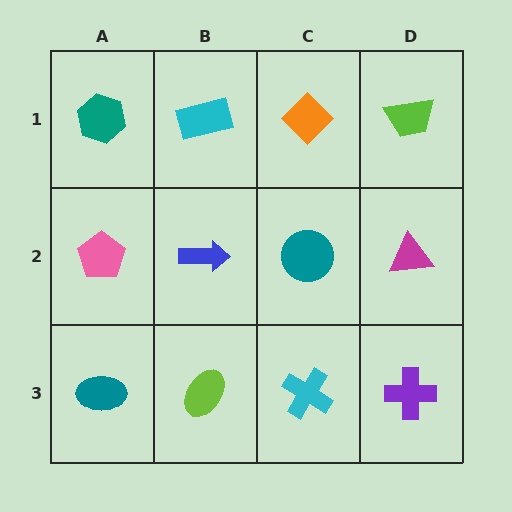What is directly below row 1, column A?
A pink pentagon.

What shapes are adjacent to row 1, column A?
A pink pentagon (row 2, column A), a cyan rectangle (row 1, column B).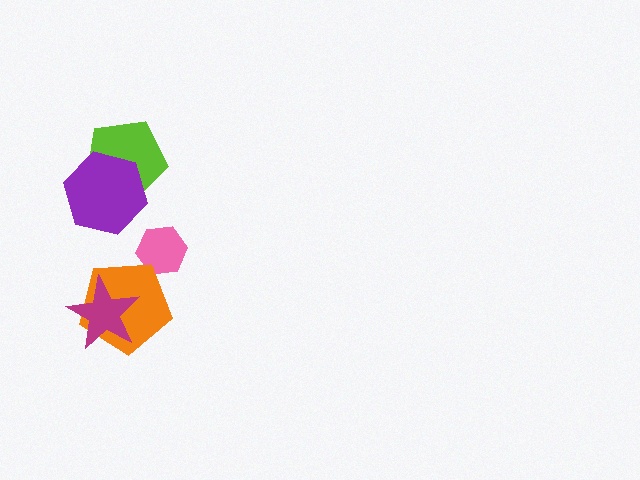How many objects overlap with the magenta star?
1 object overlaps with the magenta star.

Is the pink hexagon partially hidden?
Yes, it is partially covered by another shape.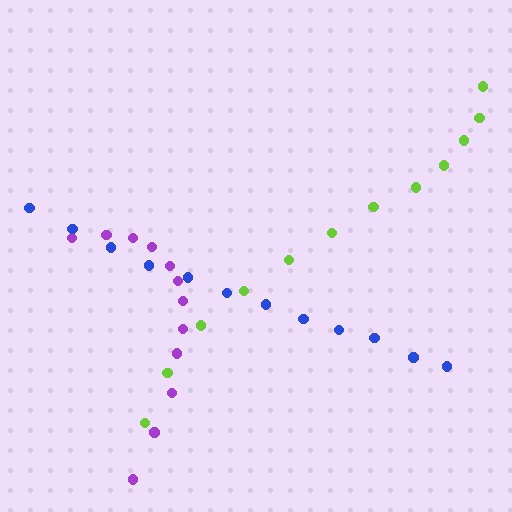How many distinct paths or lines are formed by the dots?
There are 3 distinct paths.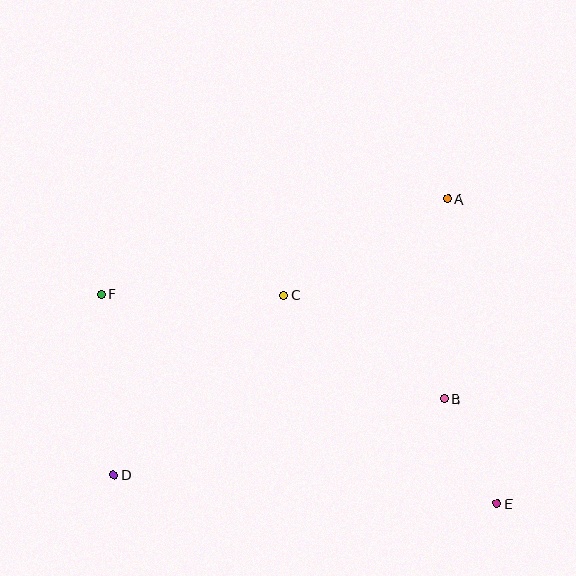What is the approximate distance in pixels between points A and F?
The distance between A and F is approximately 360 pixels.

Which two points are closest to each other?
Points B and E are closest to each other.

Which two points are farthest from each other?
Points E and F are farthest from each other.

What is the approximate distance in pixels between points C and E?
The distance between C and E is approximately 298 pixels.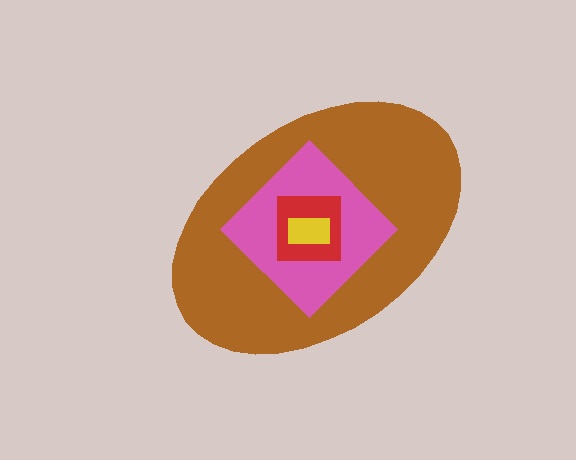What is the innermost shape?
The yellow rectangle.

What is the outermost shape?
The brown ellipse.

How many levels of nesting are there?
4.